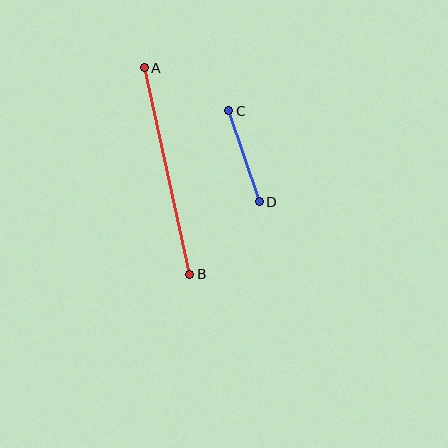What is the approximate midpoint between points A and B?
The midpoint is at approximately (167, 171) pixels.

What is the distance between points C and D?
The distance is approximately 96 pixels.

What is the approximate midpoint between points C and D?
The midpoint is at approximately (244, 156) pixels.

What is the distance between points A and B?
The distance is approximately 211 pixels.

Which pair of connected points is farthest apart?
Points A and B are farthest apart.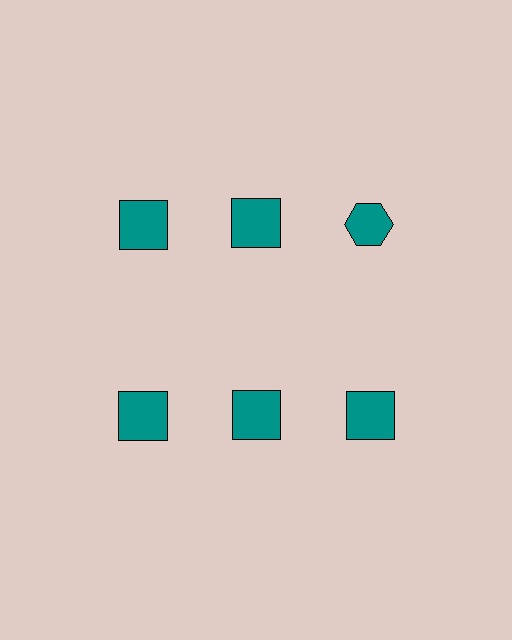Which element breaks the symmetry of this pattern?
The teal hexagon in the top row, center column breaks the symmetry. All other shapes are teal squares.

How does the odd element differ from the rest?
It has a different shape: hexagon instead of square.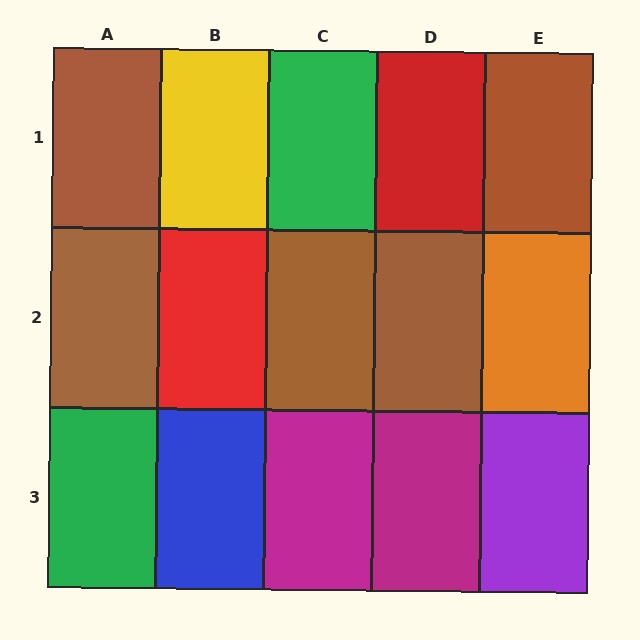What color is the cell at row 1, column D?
Red.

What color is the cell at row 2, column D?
Brown.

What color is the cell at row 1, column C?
Green.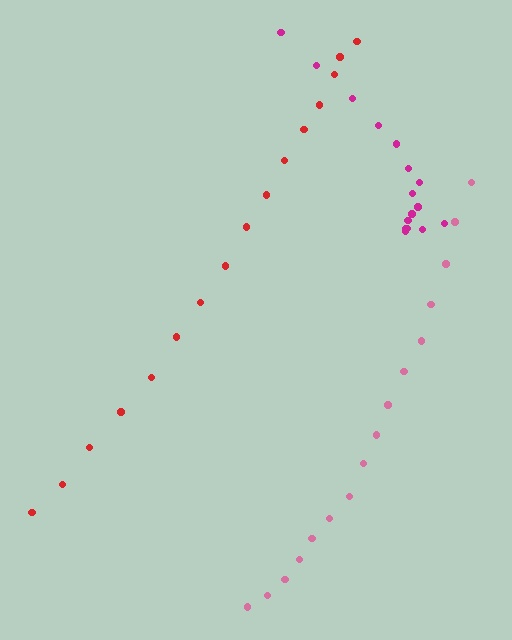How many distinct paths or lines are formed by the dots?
There are 3 distinct paths.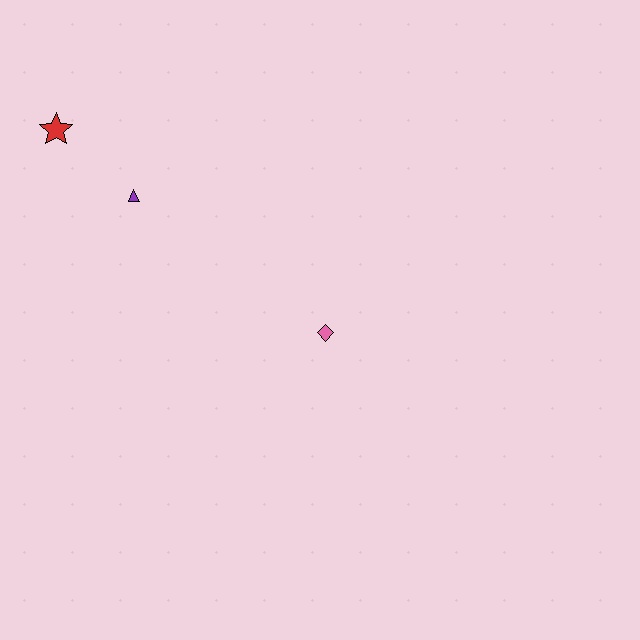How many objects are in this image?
There are 3 objects.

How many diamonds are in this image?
There is 1 diamond.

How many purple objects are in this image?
There is 1 purple object.